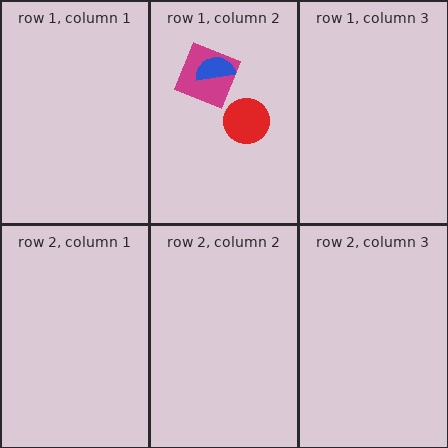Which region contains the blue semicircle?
The row 1, column 2 region.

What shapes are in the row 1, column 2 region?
The magenta square, the blue semicircle, the red circle.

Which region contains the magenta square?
The row 1, column 2 region.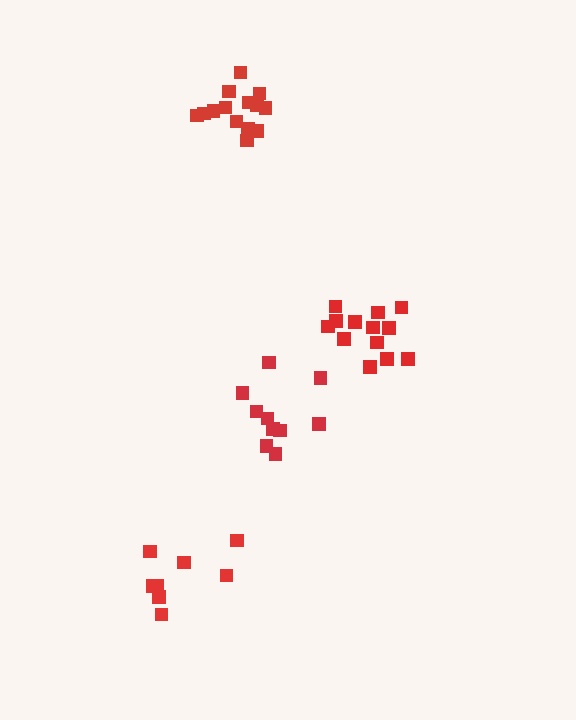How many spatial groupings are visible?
There are 4 spatial groupings.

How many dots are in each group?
Group 1: 8 dots, Group 2: 14 dots, Group 3: 13 dots, Group 4: 10 dots (45 total).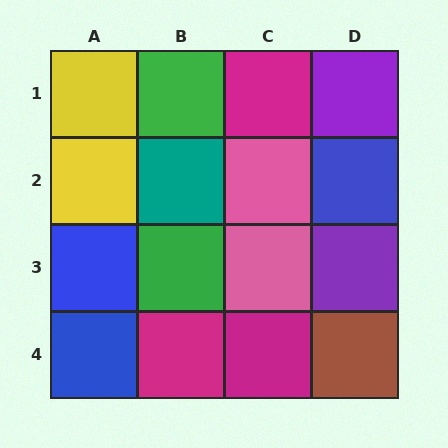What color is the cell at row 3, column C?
Pink.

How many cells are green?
2 cells are green.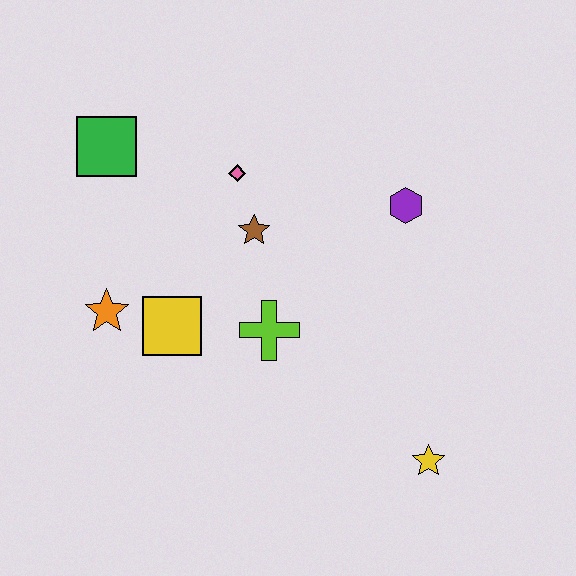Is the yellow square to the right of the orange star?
Yes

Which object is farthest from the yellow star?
The green square is farthest from the yellow star.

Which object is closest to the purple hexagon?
The brown star is closest to the purple hexagon.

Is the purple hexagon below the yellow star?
No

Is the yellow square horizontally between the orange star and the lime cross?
Yes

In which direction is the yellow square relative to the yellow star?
The yellow square is to the left of the yellow star.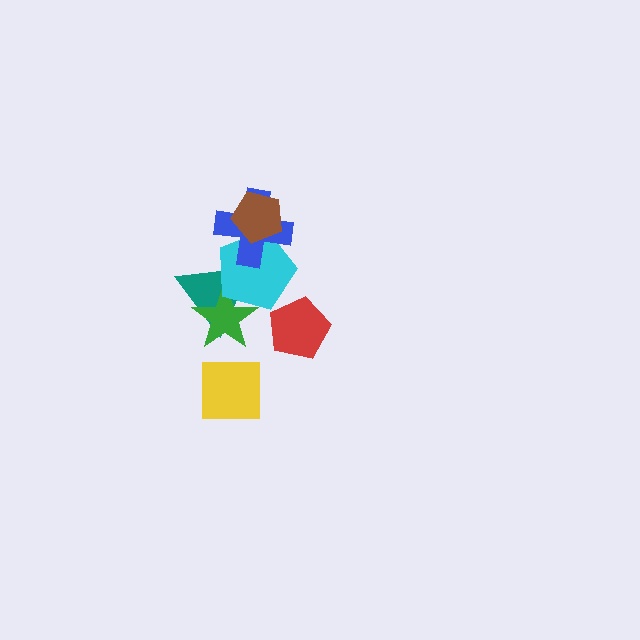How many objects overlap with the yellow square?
0 objects overlap with the yellow square.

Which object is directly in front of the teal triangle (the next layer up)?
The green star is directly in front of the teal triangle.